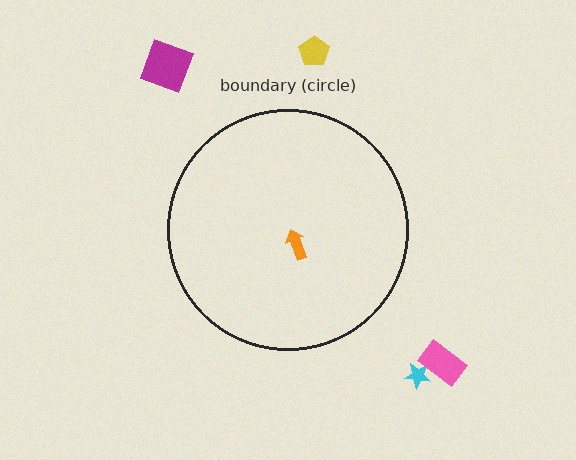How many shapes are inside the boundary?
1 inside, 4 outside.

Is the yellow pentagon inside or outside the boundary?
Outside.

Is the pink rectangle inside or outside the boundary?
Outside.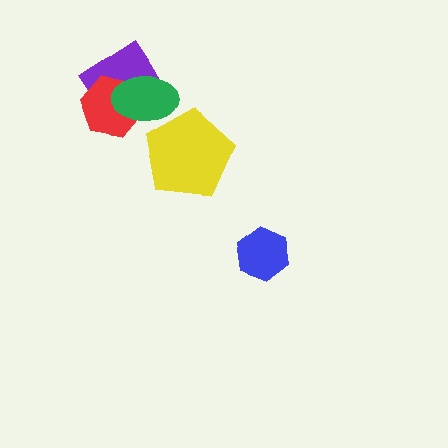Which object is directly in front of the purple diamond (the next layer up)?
The red hexagon is directly in front of the purple diamond.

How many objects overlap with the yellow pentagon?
1 object overlaps with the yellow pentagon.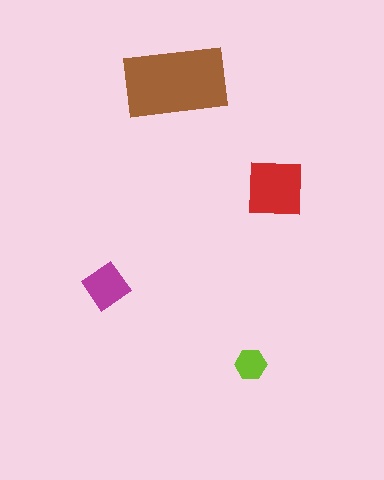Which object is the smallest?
The lime hexagon.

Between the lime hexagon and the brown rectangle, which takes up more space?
The brown rectangle.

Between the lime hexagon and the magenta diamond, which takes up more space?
The magenta diamond.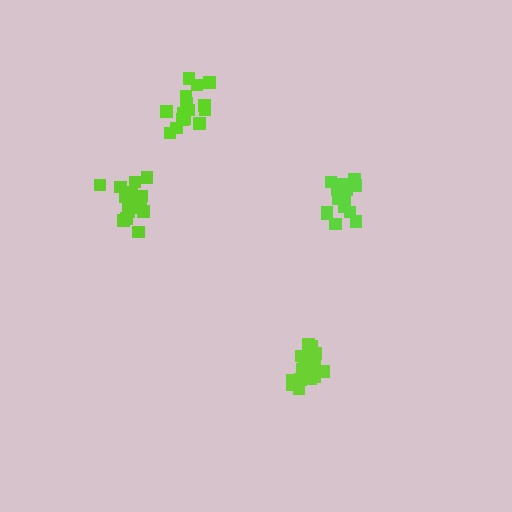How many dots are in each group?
Group 1: 16 dots, Group 2: 18 dots, Group 3: 17 dots, Group 4: 16 dots (67 total).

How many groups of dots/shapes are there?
There are 4 groups.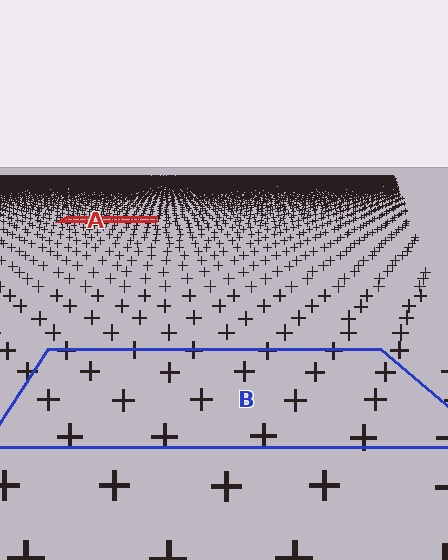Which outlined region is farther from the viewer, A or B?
Region A is farther from the viewer — the texture elements inside it appear smaller and more densely packed.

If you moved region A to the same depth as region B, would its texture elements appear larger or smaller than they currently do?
They would appear larger. At a closer depth, the same texture elements are projected at a bigger on-screen size.